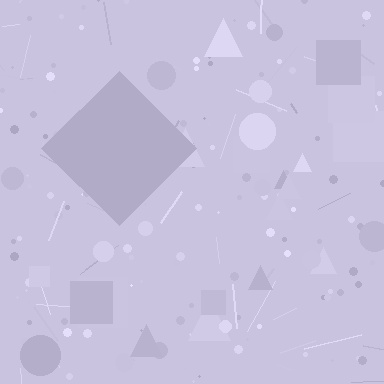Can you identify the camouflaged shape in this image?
The camouflaged shape is a diamond.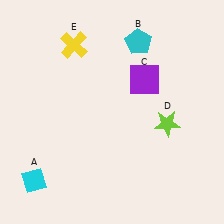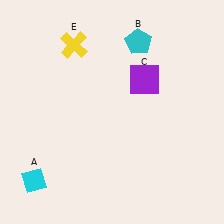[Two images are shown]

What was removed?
The lime star (D) was removed in Image 2.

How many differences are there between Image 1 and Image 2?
There is 1 difference between the two images.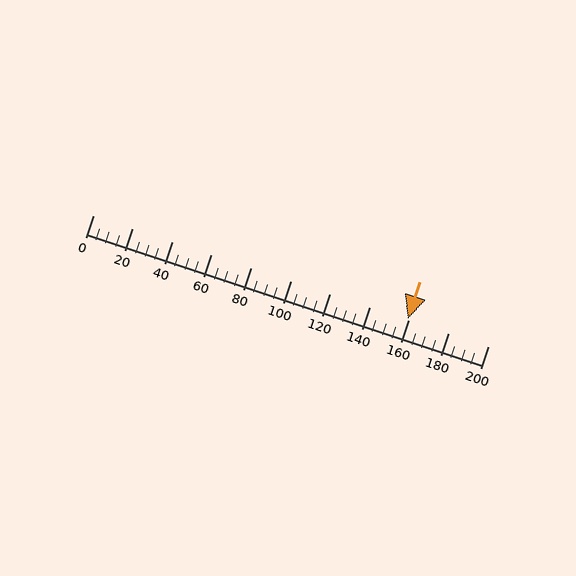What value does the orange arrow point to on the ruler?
The orange arrow points to approximately 159.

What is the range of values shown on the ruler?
The ruler shows values from 0 to 200.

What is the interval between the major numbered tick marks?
The major tick marks are spaced 20 units apart.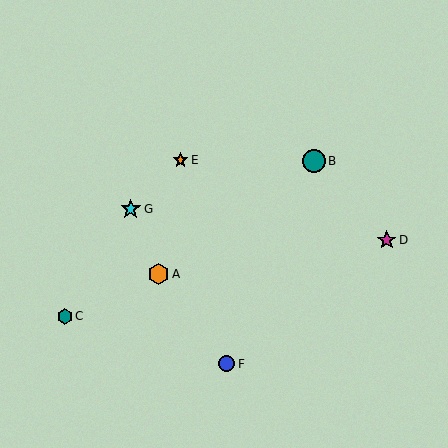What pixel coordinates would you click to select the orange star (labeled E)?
Click at (180, 160) to select the orange star E.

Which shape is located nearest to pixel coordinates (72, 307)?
The teal hexagon (labeled C) at (65, 316) is nearest to that location.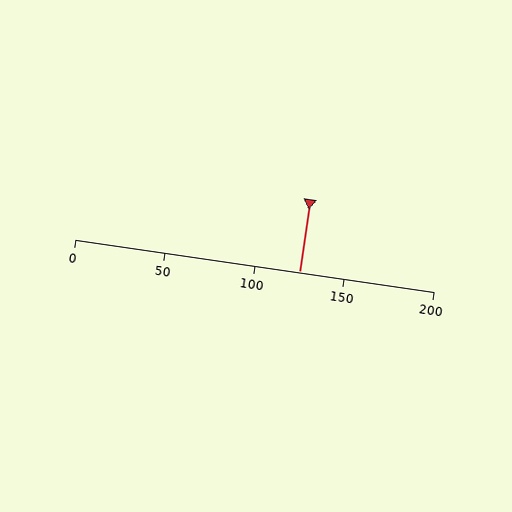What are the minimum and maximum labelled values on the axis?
The axis runs from 0 to 200.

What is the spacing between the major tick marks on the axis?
The major ticks are spaced 50 apart.